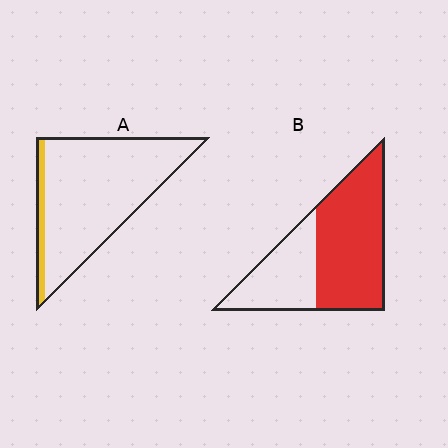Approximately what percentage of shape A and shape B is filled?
A is approximately 10% and B is approximately 65%.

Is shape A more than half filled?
No.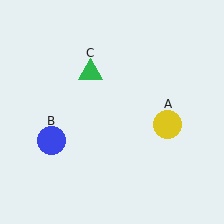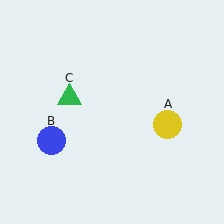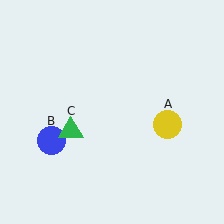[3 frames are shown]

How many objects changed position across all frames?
1 object changed position: green triangle (object C).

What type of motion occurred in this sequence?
The green triangle (object C) rotated counterclockwise around the center of the scene.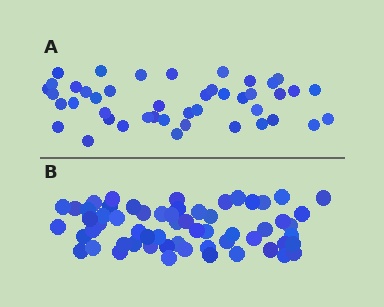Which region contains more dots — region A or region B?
Region B (the bottom region) has more dots.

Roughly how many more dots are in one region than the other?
Region B has approximately 15 more dots than region A.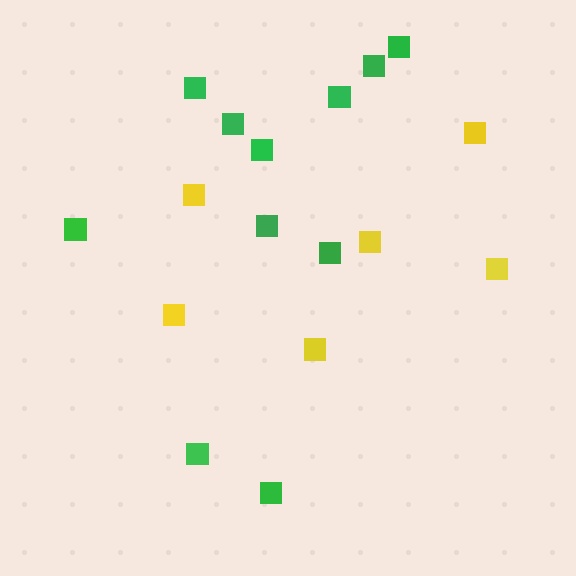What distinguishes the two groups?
There are 2 groups: one group of green squares (11) and one group of yellow squares (6).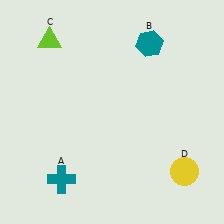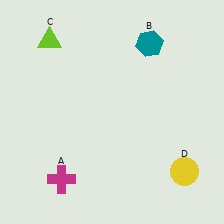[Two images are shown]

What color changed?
The cross (A) changed from teal in Image 1 to magenta in Image 2.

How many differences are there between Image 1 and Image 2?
There is 1 difference between the two images.